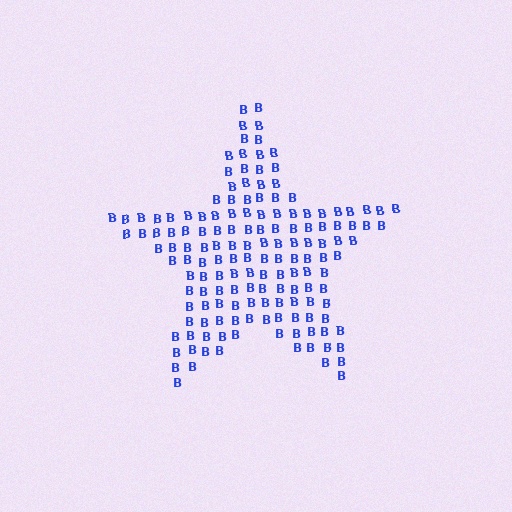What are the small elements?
The small elements are letter B's.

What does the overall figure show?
The overall figure shows a star.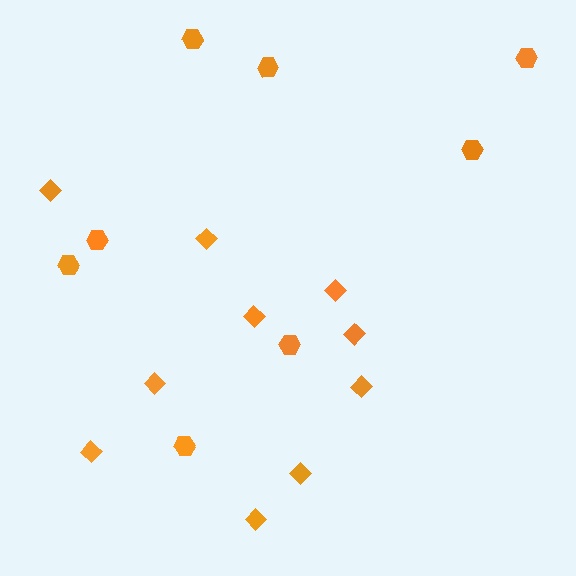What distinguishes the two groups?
There are 2 groups: one group of hexagons (8) and one group of diamonds (10).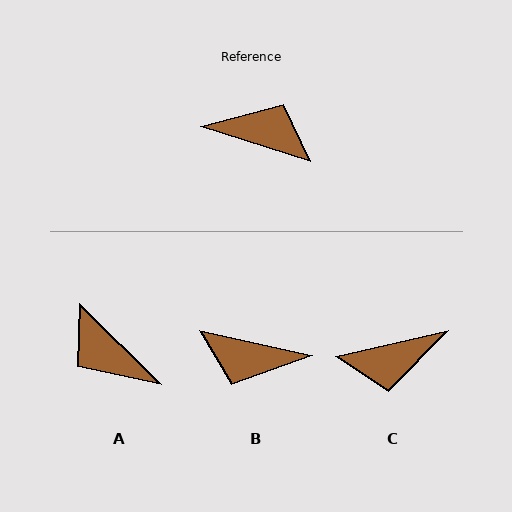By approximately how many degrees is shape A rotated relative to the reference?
Approximately 153 degrees counter-clockwise.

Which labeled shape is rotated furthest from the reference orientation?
B, about 175 degrees away.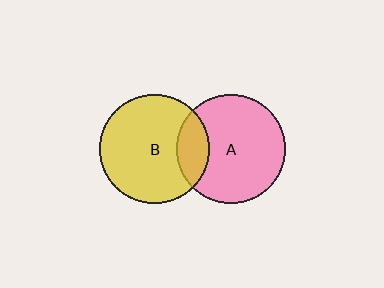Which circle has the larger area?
Circle A (pink).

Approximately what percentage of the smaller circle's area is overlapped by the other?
Approximately 20%.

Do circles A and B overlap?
Yes.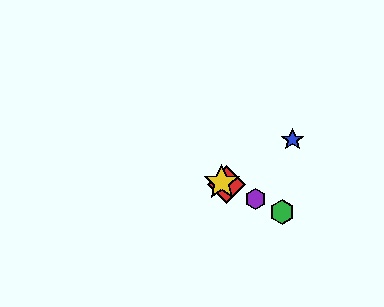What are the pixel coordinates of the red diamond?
The red diamond is at (226, 185).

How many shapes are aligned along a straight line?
4 shapes (the red diamond, the green hexagon, the yellow star, the purple hexagon) are aligned along a straight line.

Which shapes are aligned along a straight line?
The red diamond, the green hexagon, the yellow star, the purple hexagon are aligned along a straight line.